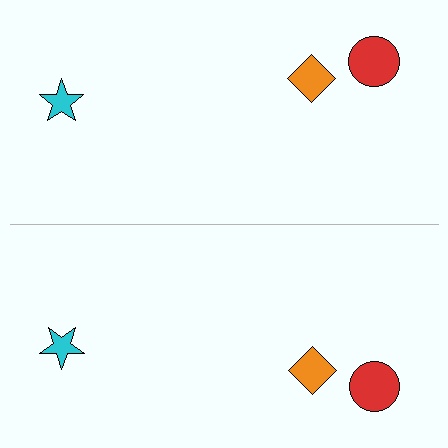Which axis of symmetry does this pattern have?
The pattern has a horizontal axis of symmetry running through the center of the image.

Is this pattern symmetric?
Yes, this pattern has bilateral (reflection) symmetry.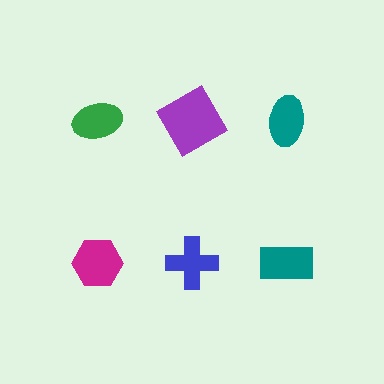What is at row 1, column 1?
A green ellipse.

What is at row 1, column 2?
A purple diamond.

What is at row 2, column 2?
A blue cross.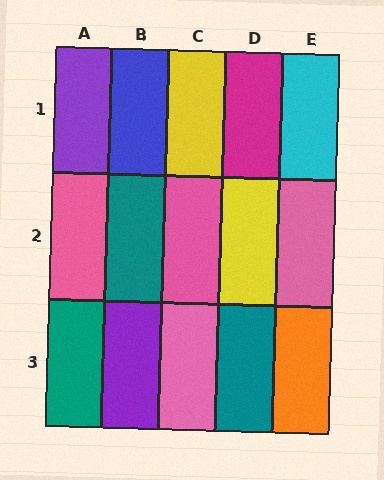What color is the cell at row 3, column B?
Purple.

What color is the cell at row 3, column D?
Teal.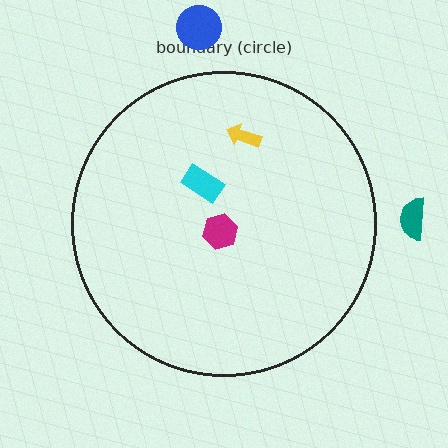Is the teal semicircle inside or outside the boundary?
Outside.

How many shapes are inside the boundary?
3 inside, 2 outside.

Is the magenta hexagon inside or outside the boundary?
Inside.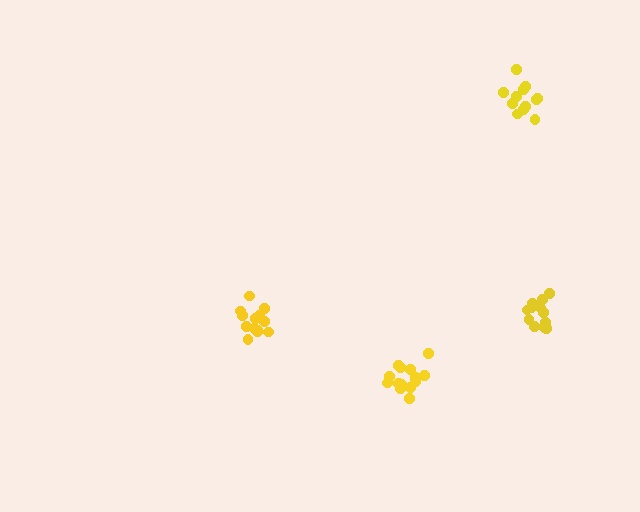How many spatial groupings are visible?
There are 4 spatial groupings.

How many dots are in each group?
Group 1: 13 dots, Group 2: 12 dots, Group 3: 14 dots, Group 4: 12 dots (51 total).